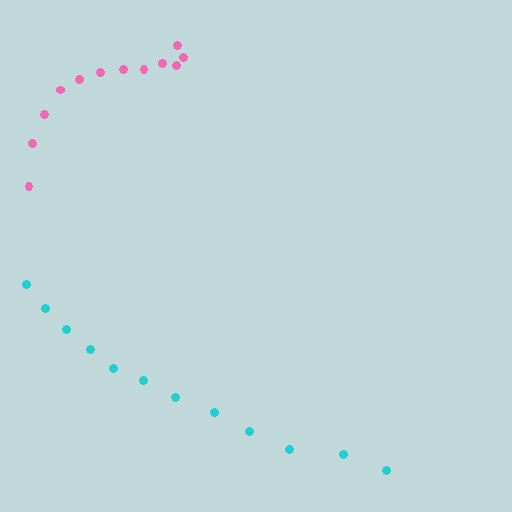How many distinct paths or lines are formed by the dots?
There are 2 distinct paths.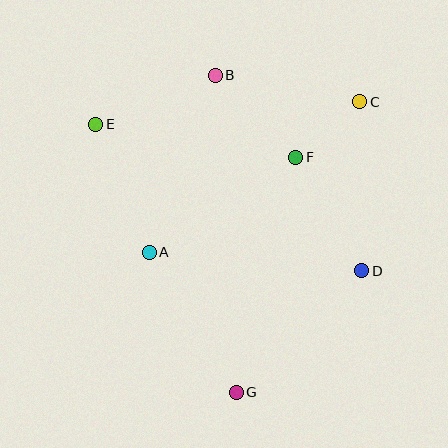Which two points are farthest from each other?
Points B and G are farthest from each other.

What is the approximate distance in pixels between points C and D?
The distance between C and D is approximately 169 pixels.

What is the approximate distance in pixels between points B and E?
The distance between B and E is approximately 129 pixels.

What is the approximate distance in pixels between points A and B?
The distance between A and B is approximately 189 pixels.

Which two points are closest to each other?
Points C and F are closest to each other.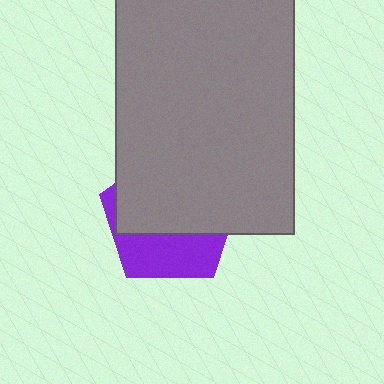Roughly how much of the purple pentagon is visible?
A small part of it is visible (roughly 36%).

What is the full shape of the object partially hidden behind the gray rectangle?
The partially hidden object is a purple pentagon.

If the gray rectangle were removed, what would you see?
You would see the complete purple pentagon.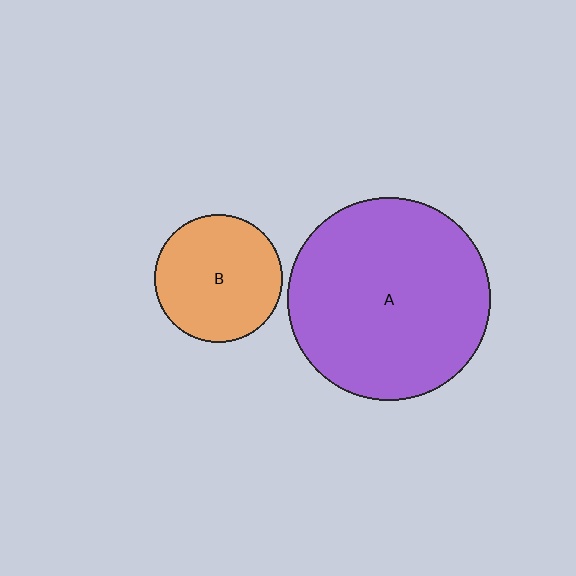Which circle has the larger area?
Circle A (purple).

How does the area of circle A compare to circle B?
Approximately 2.5 times.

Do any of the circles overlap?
No, none of the circles overlap.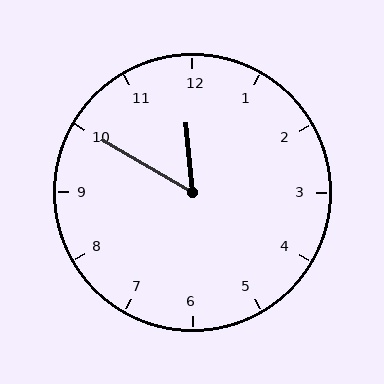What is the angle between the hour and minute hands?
Approximately 55 degrees.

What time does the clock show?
11:50.